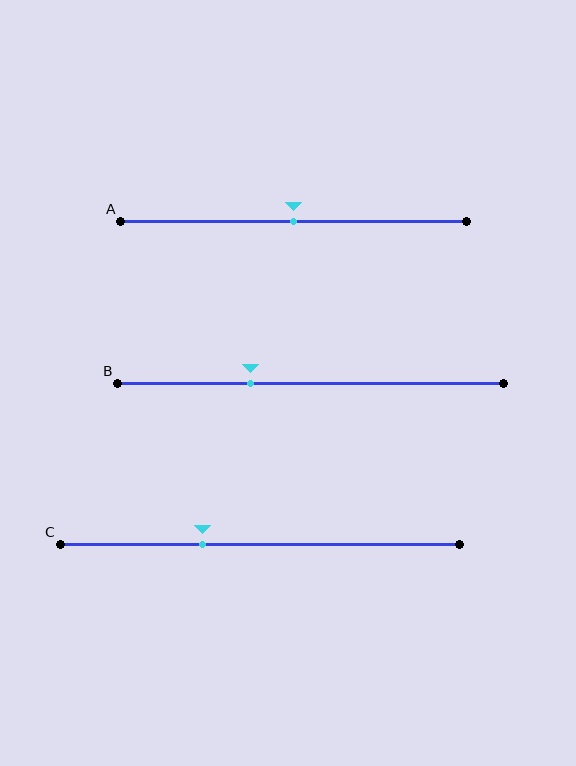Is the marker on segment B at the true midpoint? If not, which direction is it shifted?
No, the marker on segment B is shifted to the left by about 16% of the segment length.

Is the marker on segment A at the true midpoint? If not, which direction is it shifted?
Yes, the marker on segment A is at the true midpoint.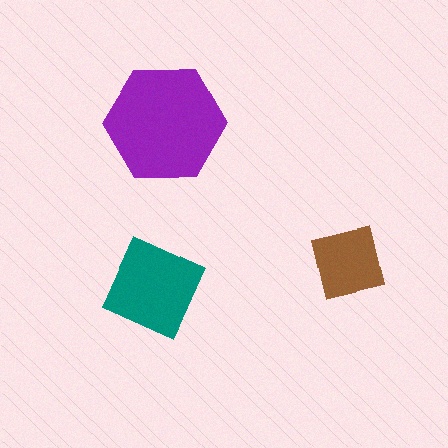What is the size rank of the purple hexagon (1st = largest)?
1st.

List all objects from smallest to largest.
The brown square, the teal diamond, the purple hexagon.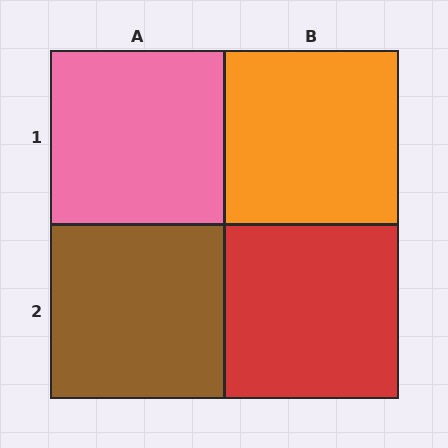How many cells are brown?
1 cell is brown.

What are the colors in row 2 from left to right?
Brown, red.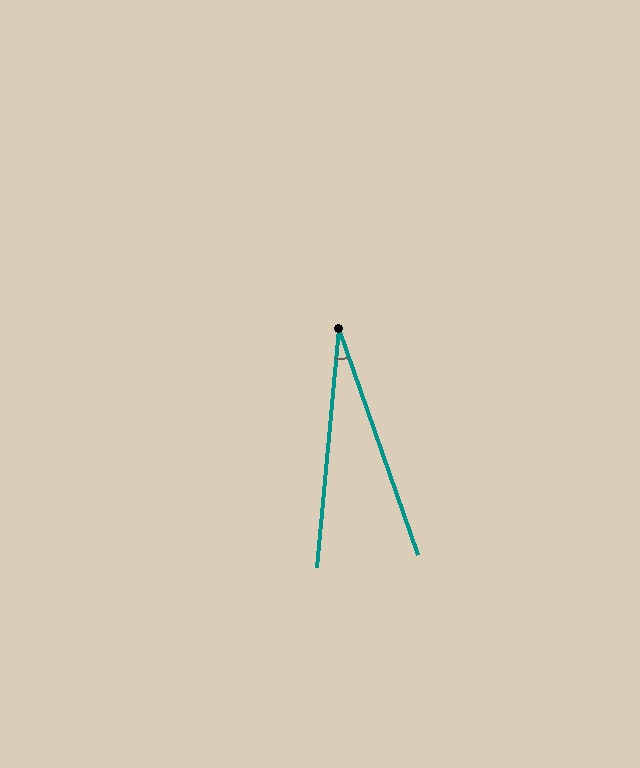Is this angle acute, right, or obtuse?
It is acute.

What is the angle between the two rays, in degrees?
Approximately 24 degrees.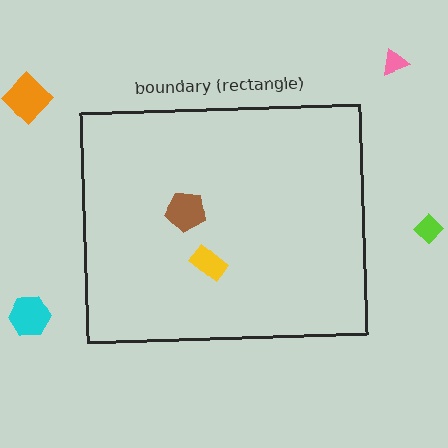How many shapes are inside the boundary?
2 inside, 4 outside.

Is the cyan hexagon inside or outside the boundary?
Outside.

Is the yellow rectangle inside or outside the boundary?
Inside.